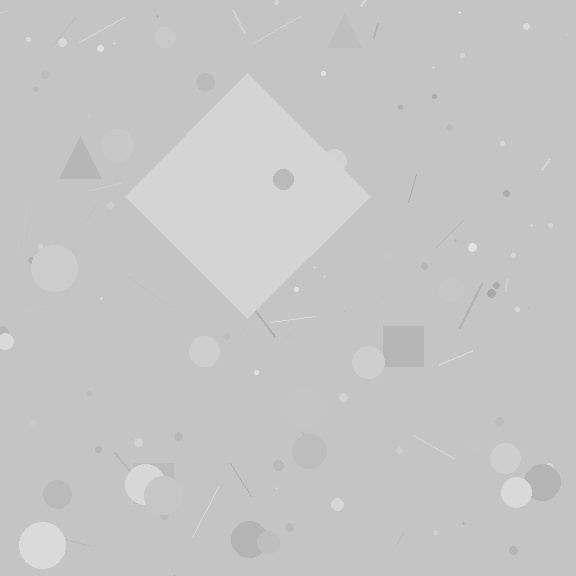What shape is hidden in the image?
A diamond is hidden in the image.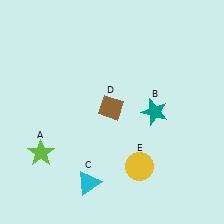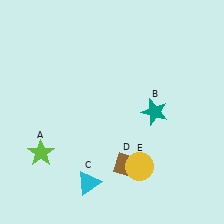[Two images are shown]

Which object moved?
The brown diamond (D) moved down.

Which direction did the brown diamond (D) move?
The brown diamond (D) moved down.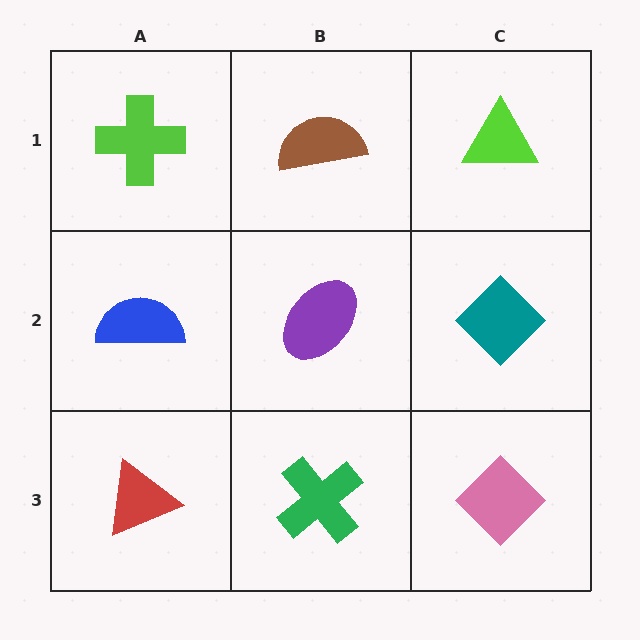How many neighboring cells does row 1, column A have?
2.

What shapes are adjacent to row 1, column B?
A purple ellipse (row 2, column B), a lime cross (row 1, column A), a lime triangle (row 1, column C).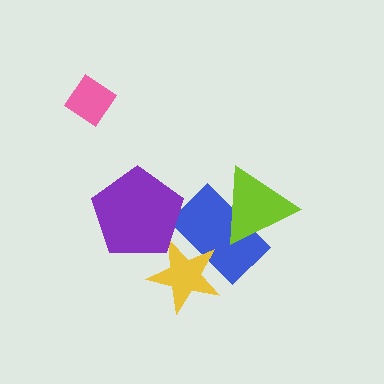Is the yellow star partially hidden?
Yes, it is partially covered by another shape.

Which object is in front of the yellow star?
The purple pentagon is in front of the yellow star.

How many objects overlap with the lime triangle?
1 object overlaps with the lime triangle.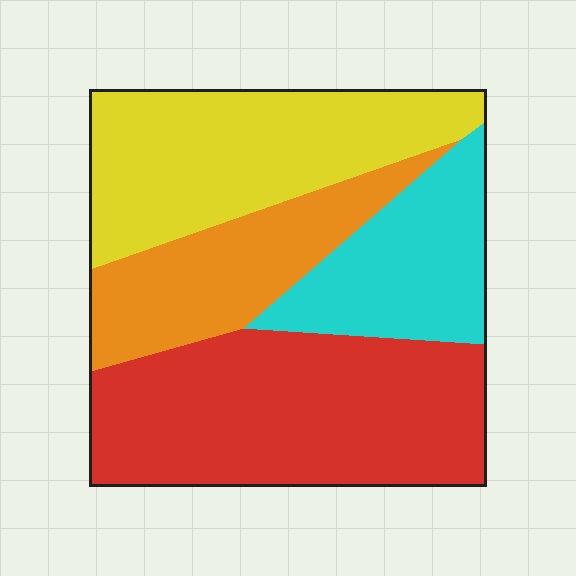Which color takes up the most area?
Red, at roughly 35%.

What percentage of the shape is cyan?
Cyan takes up between a sixth and a third of the shape.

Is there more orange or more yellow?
Yellow.